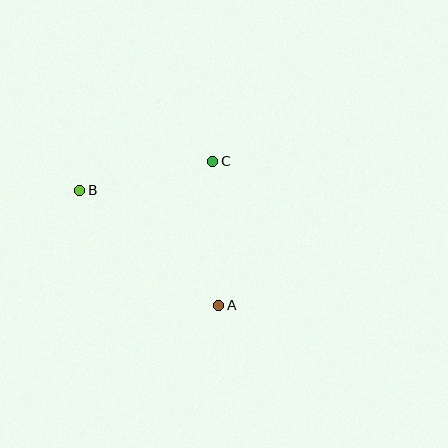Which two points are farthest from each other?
Points A and B are farthest from each other.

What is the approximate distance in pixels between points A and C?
The distance between A and C is approximately 144 pixels.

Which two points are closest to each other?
Points B and C are closest to each other.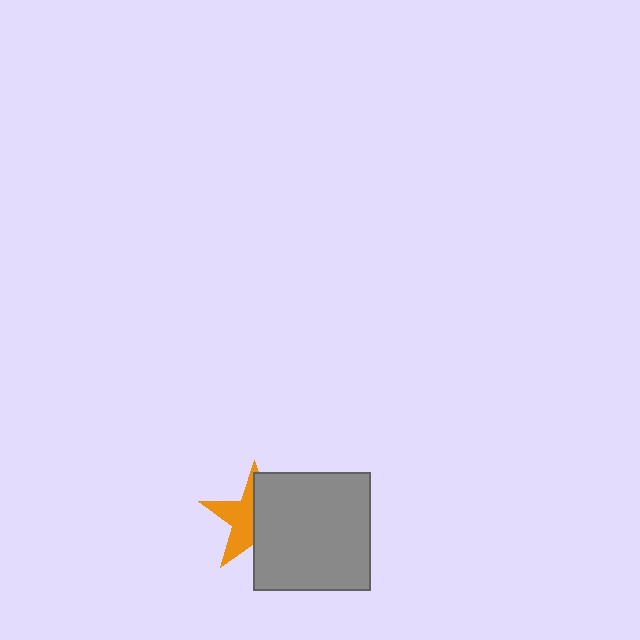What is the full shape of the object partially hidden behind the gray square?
The partially hidden object is an orange star.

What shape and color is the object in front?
The object in front is a gray square.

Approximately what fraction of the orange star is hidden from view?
Roughly 52% of the orange star is hidden behind the gray square.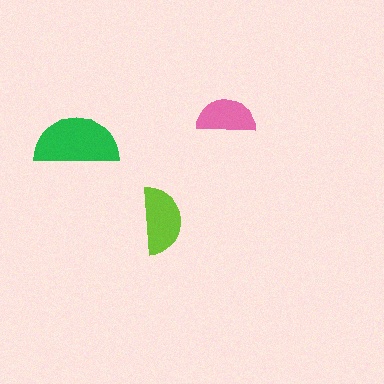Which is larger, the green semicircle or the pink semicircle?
The green one.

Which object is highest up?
The pink semicircle is topmost.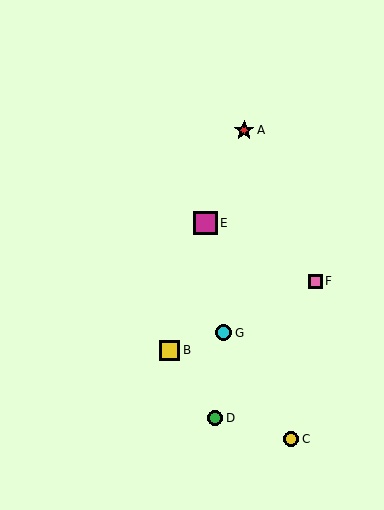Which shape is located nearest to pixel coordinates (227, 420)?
The green circle (labeled D) at (215, 418) is nearest to that location.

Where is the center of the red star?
The center of the red star is at (244, 130).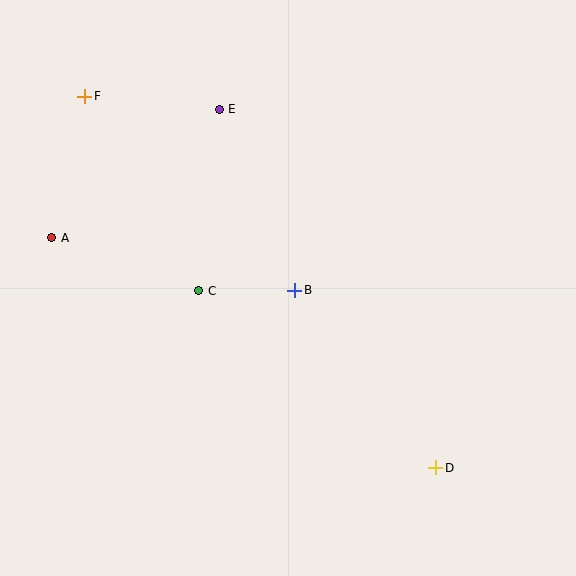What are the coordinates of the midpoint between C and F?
The midpoint between C and F is at (142, 194).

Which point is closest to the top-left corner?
Point F is closest to the top-left corner.